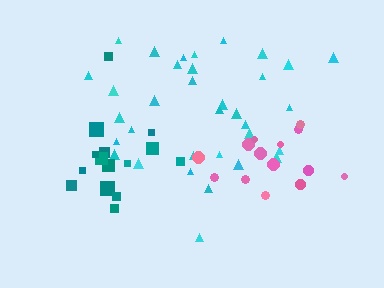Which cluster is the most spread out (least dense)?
Teal.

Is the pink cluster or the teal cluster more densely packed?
Pink.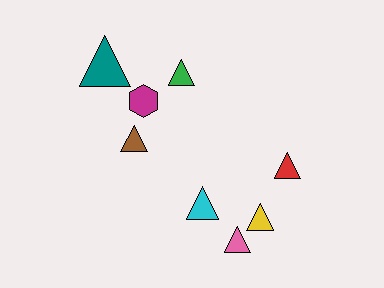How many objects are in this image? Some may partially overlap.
There are 8 objects.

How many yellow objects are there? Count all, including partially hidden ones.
There is 1 yellow object.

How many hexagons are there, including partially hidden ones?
There is 1 hexagon.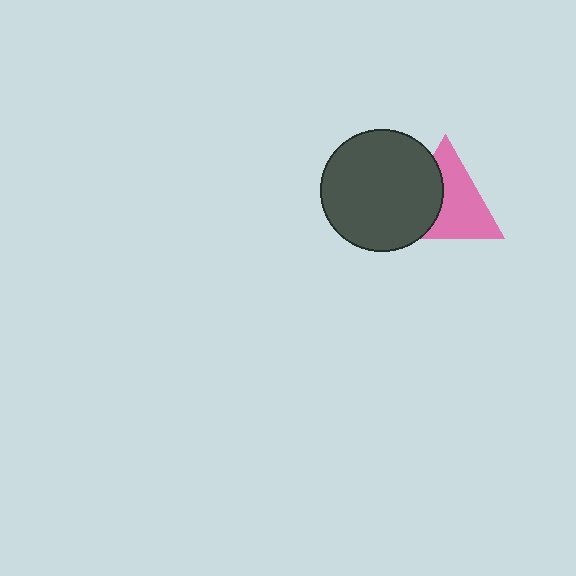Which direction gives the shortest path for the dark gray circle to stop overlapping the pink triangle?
Moving left gives the shortest separation.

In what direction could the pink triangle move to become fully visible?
The pink triangle could move right. That would shift it out from behind the dark gray circle entirely.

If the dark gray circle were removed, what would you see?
You would see the complete pink triangle.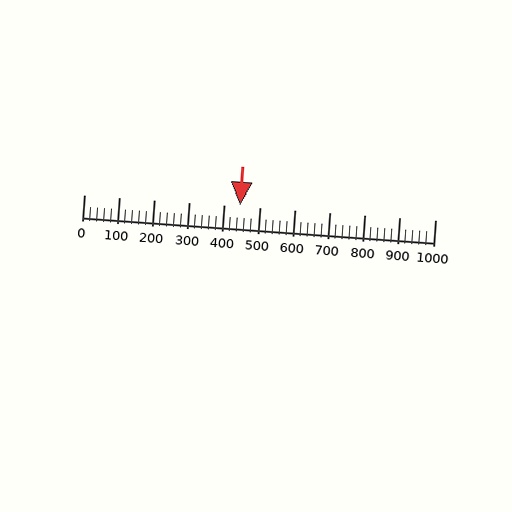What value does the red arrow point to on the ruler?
The red arrow points to approximately 444.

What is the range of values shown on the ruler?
The ruler shows values from 0 to 1000.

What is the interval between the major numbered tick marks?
The major tick marks are spaced 100 units apart.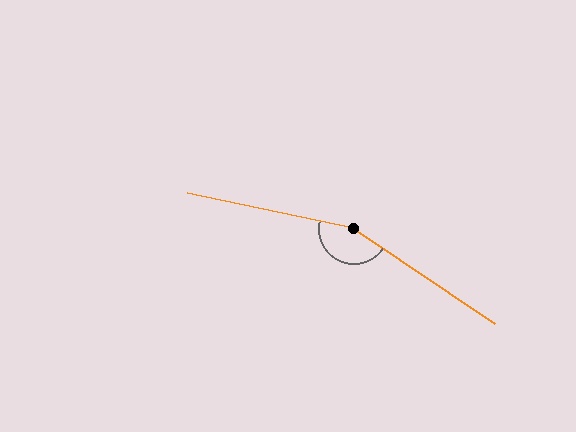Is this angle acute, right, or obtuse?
It is obtuse.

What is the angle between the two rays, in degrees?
Approximately 158 degrees.